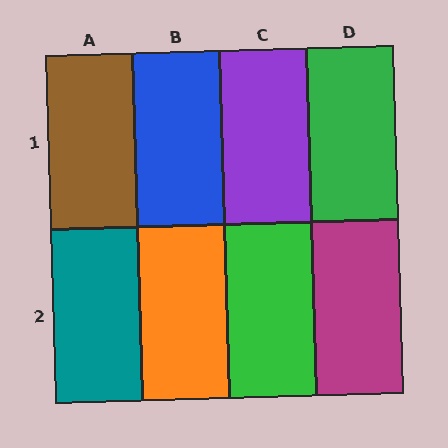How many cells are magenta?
1 cell is magenta.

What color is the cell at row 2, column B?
Orange.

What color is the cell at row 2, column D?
Magenta.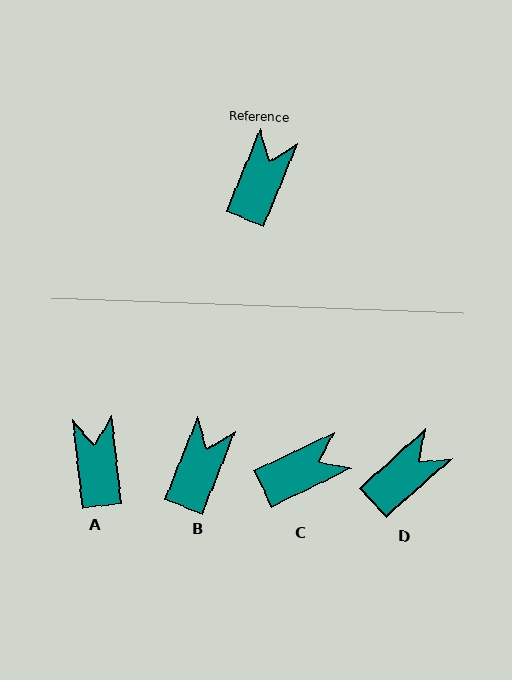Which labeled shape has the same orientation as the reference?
B.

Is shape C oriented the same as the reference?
No, it is off by about 42 degrees.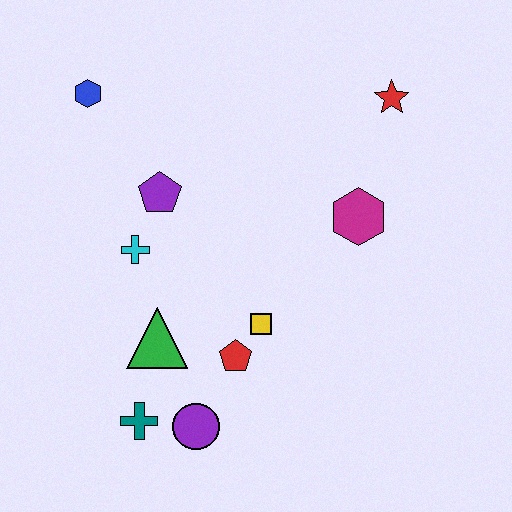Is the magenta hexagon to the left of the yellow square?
No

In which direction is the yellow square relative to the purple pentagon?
The yellow square is below the purple pentagon.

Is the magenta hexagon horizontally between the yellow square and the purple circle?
No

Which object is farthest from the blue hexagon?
The purple circle is farthest from the blue hexagon.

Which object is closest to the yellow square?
The red pentagon is closest to the yellow square.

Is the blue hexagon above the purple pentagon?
Yes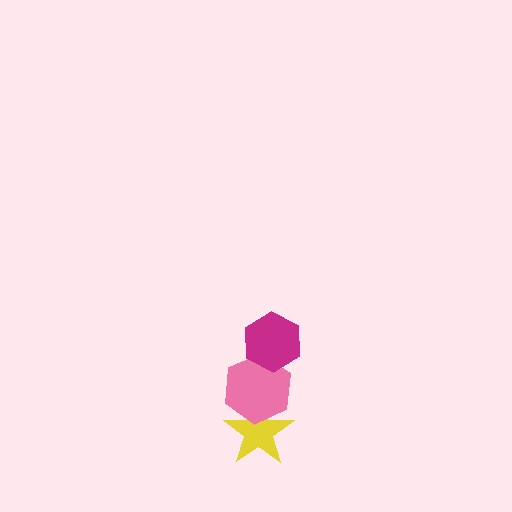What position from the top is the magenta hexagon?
The magenta hexagon is 1st from the top.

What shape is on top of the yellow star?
The pink hexagon is on top of the yellow star.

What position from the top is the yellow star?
The yellow star is 3rd from the top.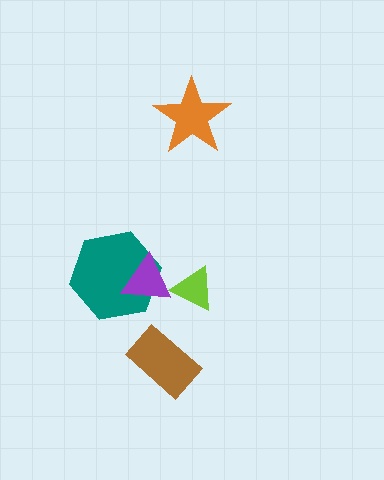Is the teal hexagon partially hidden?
Yes, it is partially covered by another shape.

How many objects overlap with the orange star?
0 objects overlap with the orange star.